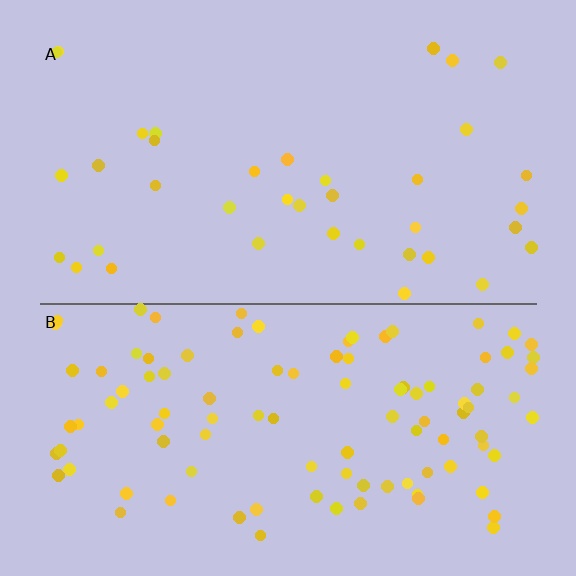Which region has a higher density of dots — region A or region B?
B (the bottom).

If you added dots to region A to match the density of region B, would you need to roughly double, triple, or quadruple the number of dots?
Approximately triple.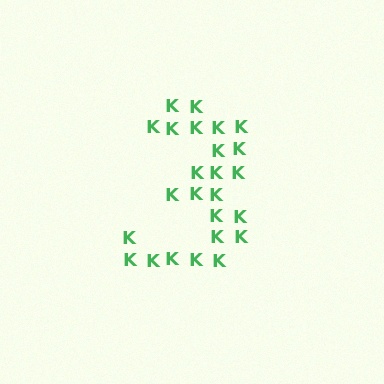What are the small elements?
The small elements are letter K's.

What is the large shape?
The large shape is the digit 3.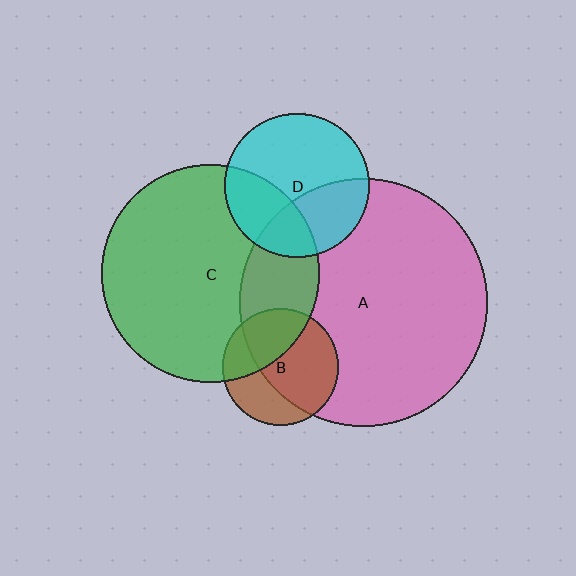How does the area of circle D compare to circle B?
Approximately 1.5 times.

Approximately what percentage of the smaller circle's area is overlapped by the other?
Approximately 25%.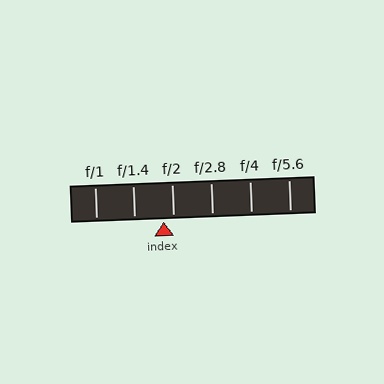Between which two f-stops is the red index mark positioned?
The index mark is between f/1.4 and f/2.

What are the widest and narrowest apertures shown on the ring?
The widest aperture shown is f/1 and the narrowest is f/5.6.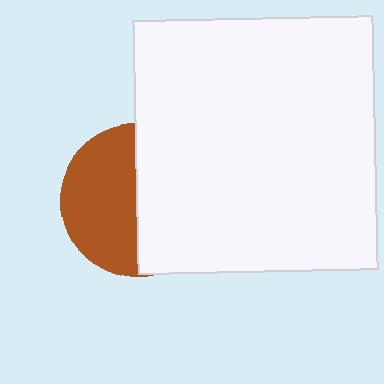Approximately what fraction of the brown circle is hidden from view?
Roughly 51% of the brown circle is hidden behind the white rectangle.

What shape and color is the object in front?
The object in front is a white rectangle.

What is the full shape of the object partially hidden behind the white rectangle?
The partially hidden object is a brown circle.